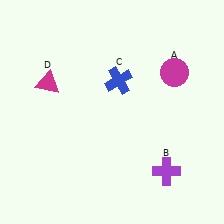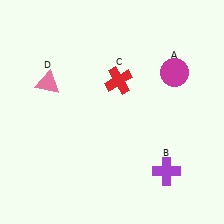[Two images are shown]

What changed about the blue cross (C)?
In Image 1, C is blue. In Image 2, it changed to red.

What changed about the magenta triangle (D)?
In Image 1, D is magenta. In Image 2, it changed to pink.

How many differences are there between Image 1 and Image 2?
There are 2 differences between the two images.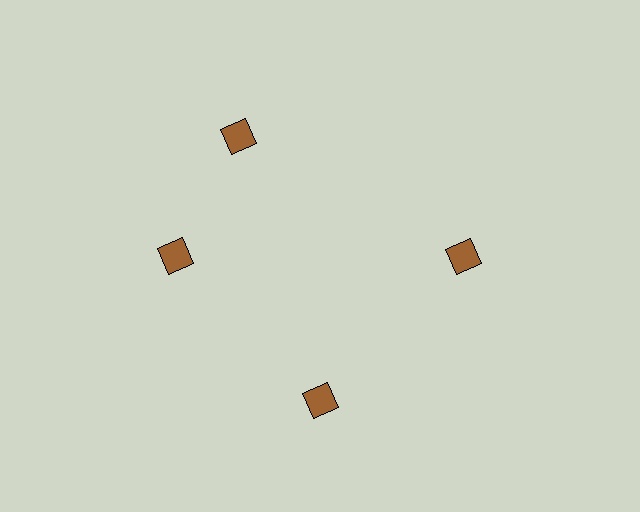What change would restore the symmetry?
The symmetry would be restored by rotating it back into even spacing with its neighbors so that all 4 diamonds sit at equal angles and equal distance from the center.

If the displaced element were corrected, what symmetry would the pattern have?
It would have 4-fold rotational symmetry — the pattern would map onto itself every 90 degrees.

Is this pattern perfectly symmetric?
No. The 4 brown diamonds are arranged in a ring, but one element near the 12 o'clock position is rotated out of alignment along the ring, breaking the 4-fold rotational symmetry.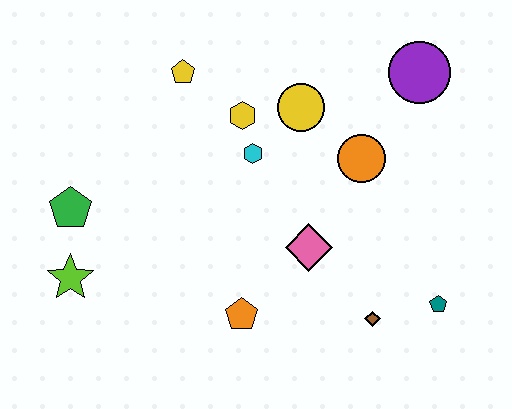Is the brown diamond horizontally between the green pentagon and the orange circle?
No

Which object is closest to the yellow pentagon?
The yellow hexagon is closest to the yellow pentagon.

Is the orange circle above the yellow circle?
No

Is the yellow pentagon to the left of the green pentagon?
No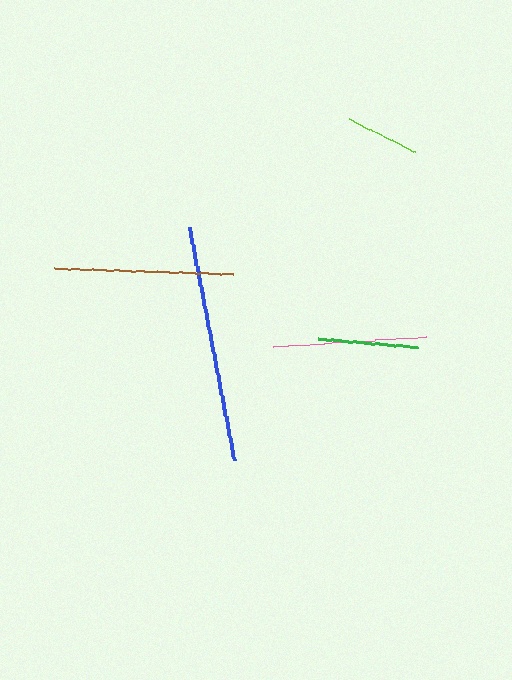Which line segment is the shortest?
The lime line is the shortest at approximately 75 pixels.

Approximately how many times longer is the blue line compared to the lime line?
The blue line is approximately 3.2 times the length of the lime line.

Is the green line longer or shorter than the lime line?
The green line is longer than the lime line.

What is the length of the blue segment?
The blue segment is approximately 238 pixels long.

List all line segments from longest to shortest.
From longest to shortest: blue, brown, pink, green, lime.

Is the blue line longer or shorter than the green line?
The blue line is longer than the green line.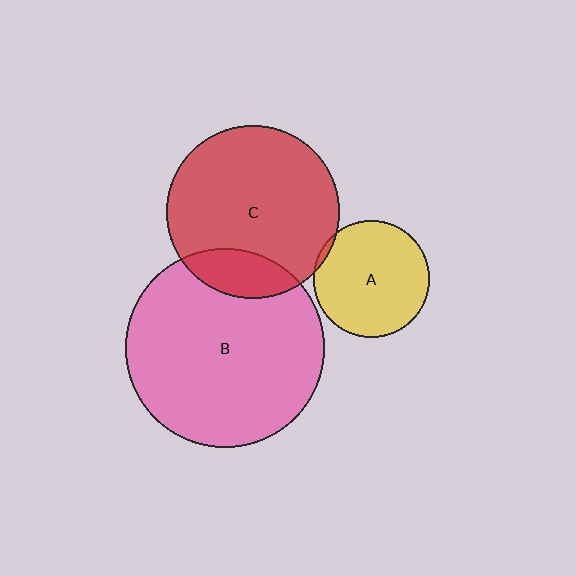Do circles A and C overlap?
Yes.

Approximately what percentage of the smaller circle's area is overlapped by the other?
Approximately 5%.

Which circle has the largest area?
Circle B (pink).